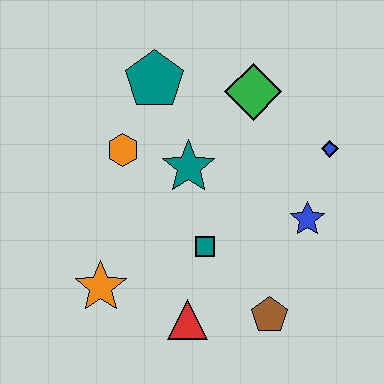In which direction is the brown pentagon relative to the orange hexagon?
The brown pentagon is below the orange hexagon.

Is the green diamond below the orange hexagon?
No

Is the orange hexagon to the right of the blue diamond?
No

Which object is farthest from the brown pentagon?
The teal pentagon is farthest from the brown pentagon.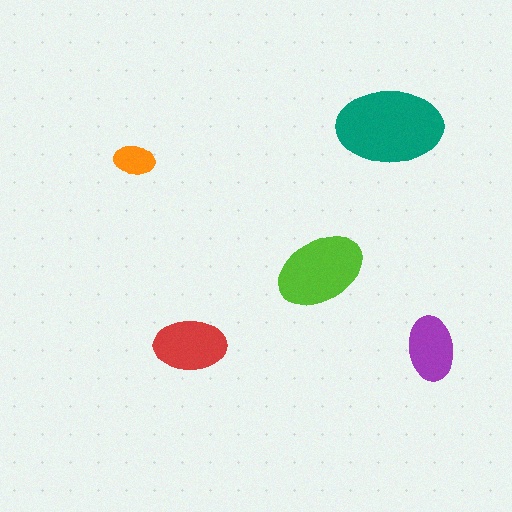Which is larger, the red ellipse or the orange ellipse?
The red one.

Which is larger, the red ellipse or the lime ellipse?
The lime one.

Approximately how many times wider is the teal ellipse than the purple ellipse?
About 1.5 times wider.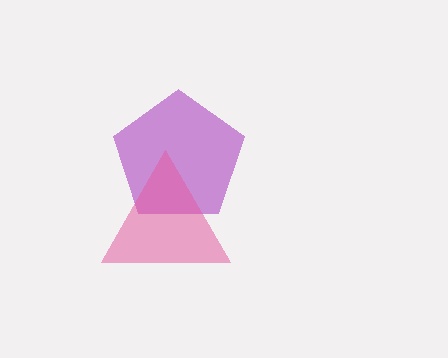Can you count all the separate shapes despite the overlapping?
Yes, there are 2 separate shapes.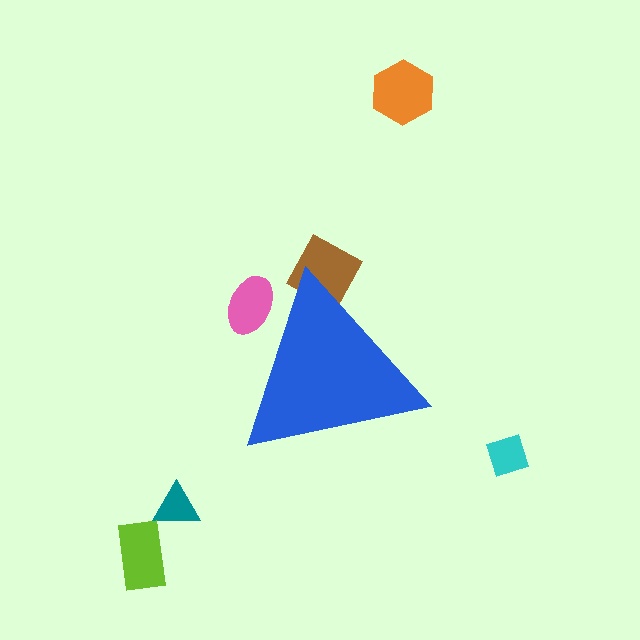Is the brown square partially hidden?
Yes, the brown square is partially hidden behind the blue triangle.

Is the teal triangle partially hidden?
No, the teal triangle is fully visible.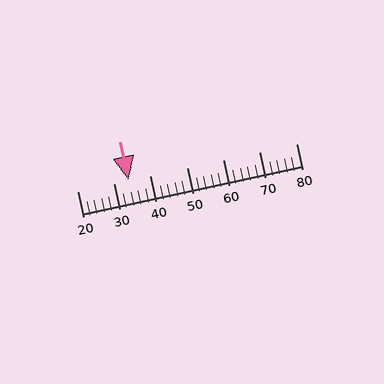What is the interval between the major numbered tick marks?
The major tick marks are spaced 10 units apart.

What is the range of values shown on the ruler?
The ruler shows values from 20 to 80.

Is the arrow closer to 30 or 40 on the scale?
The arrow is closer to 30.